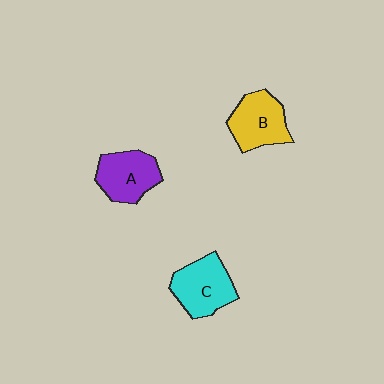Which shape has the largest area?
Shape C (cyan).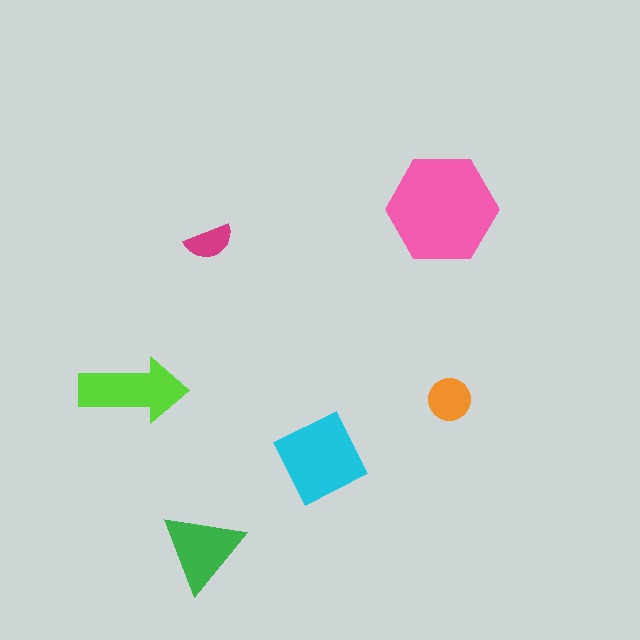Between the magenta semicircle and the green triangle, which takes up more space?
The green triangle.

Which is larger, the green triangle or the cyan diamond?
The cyan diamond.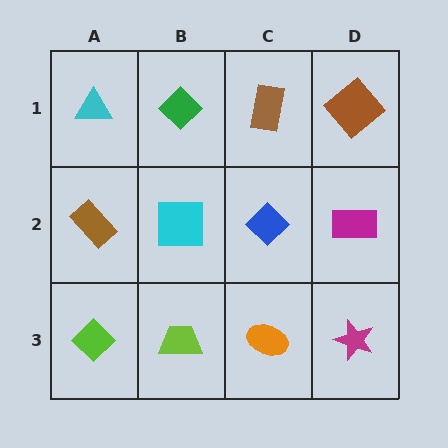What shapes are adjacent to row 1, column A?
A brown rectangle (row 2, column A), a green diamond (row 1, column B).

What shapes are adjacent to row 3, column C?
A blue diamond (row 2, column C), a lime trapezoid (row 3, column B), a magenta star (row 3, column D).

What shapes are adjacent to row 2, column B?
A green diamond (row 1, column B), a lime trapezoid (row 3, column B), a brown rectangle (row 2, column A), a blue diamond (row 2, column C).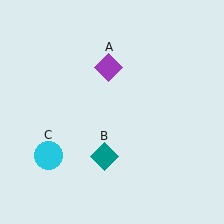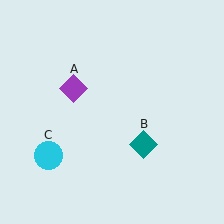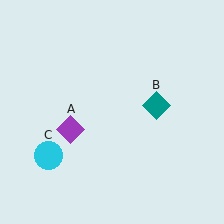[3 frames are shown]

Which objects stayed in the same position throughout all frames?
Cyan circle (object C) remained stationary.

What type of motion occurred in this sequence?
The purple diamond (object A), teal diamond (object B) rotated counterclockwise around the center of the scene.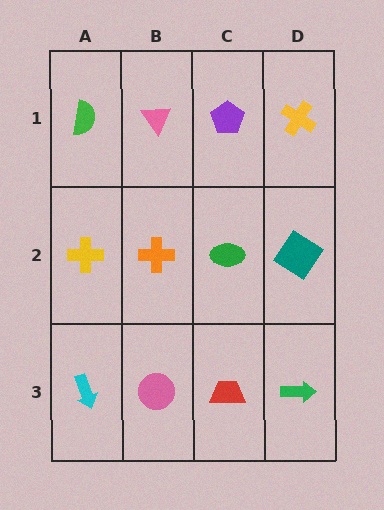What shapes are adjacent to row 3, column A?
A yellow cross (row 2, column A), a pink circle (row 3, column B).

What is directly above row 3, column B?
An orange cross.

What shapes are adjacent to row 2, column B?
A pink triangle (row 1, column B), a pink circle (row 3, column B), a yellow cross (row 2, column A), a green ellipse (row 2, column C).